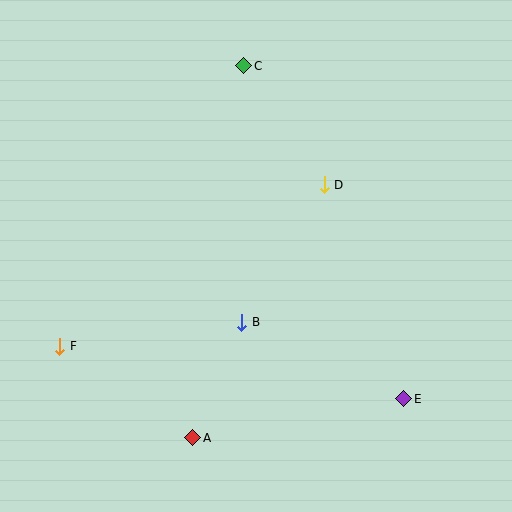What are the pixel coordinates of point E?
Point E is at (404, 399).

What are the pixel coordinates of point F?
Point F is at (60, 346).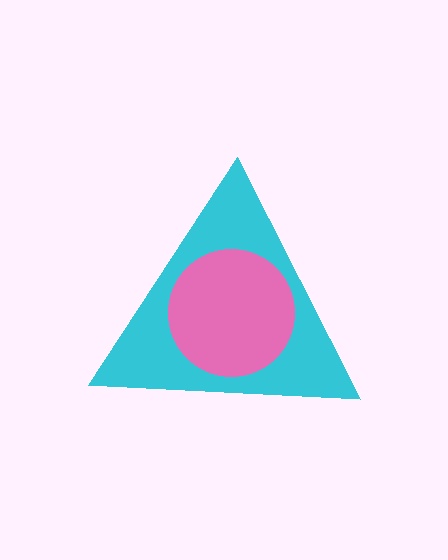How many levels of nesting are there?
2.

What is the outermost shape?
The cyan triangle.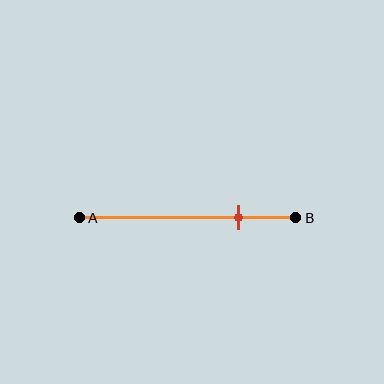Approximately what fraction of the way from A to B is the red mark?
The red mark is approximately 75% of the way from A to B.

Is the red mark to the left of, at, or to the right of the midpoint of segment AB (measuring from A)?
The red mark is to the right of the midpoint of segment AB.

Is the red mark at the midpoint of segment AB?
No, the mark is at about 75% from A, not at the 50% midpoint.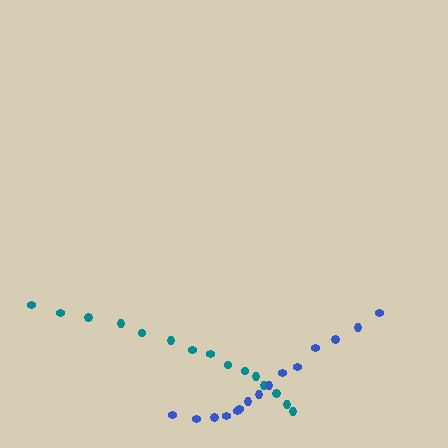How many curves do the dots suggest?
There are 2 distinct paths.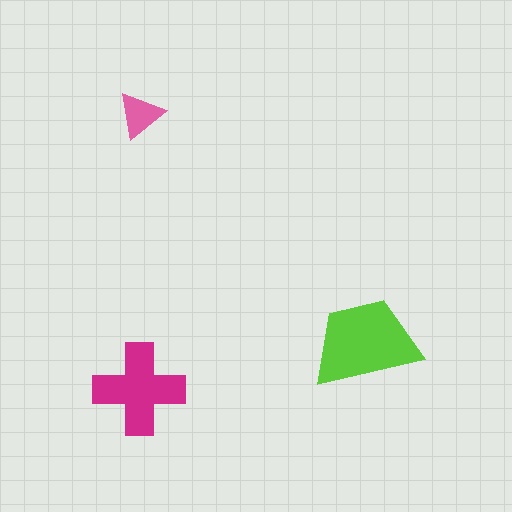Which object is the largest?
The lime trapezoid.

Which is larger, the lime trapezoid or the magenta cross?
The lime trapezoid.